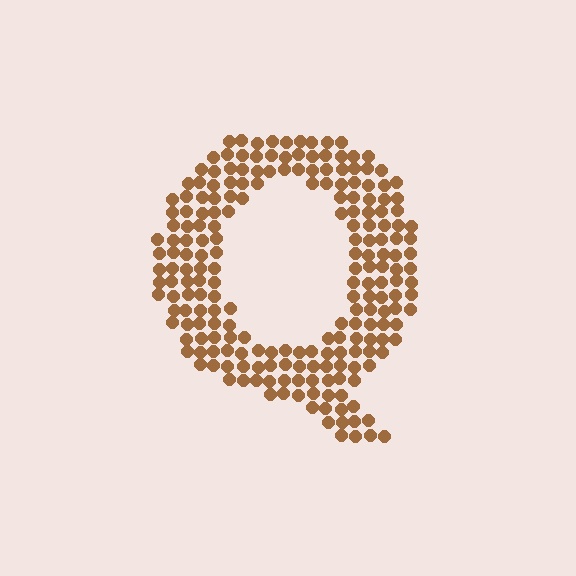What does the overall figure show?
The overall figure shows the letter Q.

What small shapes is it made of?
It is made of small circles.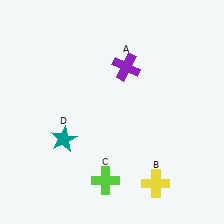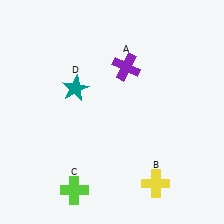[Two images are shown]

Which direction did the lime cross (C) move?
The lime cross (C) moved left.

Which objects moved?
The objects that moved are: the lime cross (C), the teal star (D).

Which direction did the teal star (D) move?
The teal star (D) moved up.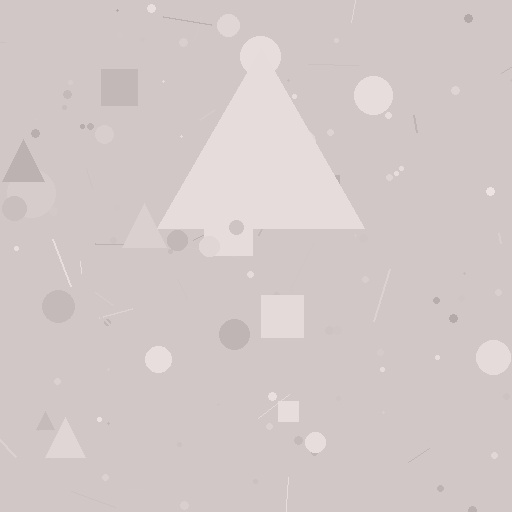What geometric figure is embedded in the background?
A triangle is embedded in the background.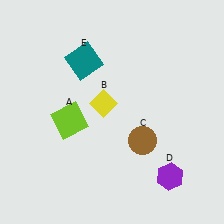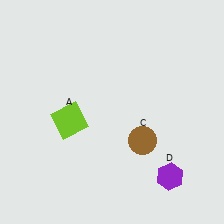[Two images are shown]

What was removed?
The yellow diamond (B), the teal square (E) were removed in Image 2.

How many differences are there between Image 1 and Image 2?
There are 2 differences between the two images.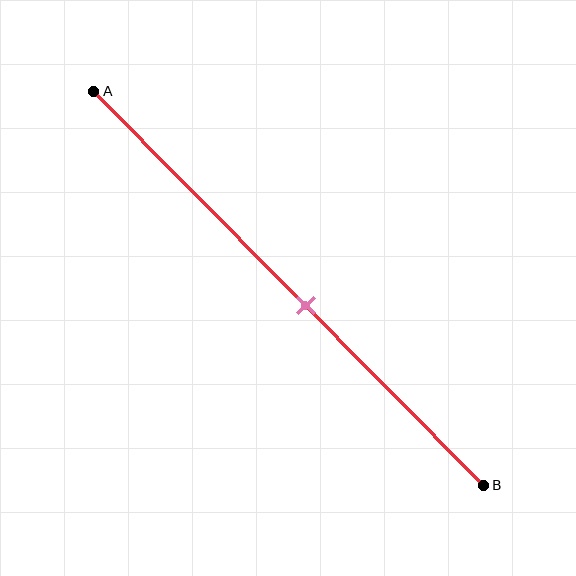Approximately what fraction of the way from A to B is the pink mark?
The pink mark is approximately 55% of the way from A to B.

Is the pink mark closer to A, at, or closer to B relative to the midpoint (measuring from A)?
The pink mark is closer to point B than the midpoint of segment AB.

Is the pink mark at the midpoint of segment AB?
No, the mark is at about 55% from A, not at the 50% midpoint.